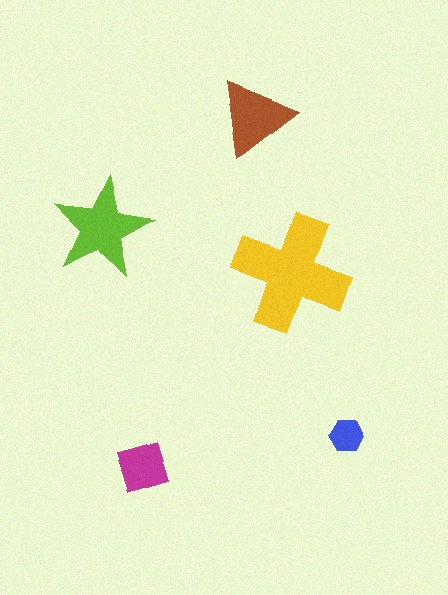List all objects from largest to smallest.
The yellow cross, the lime star, the brown triangle, the magenta diamond, the blue hexagon.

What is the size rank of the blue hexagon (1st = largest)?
5th.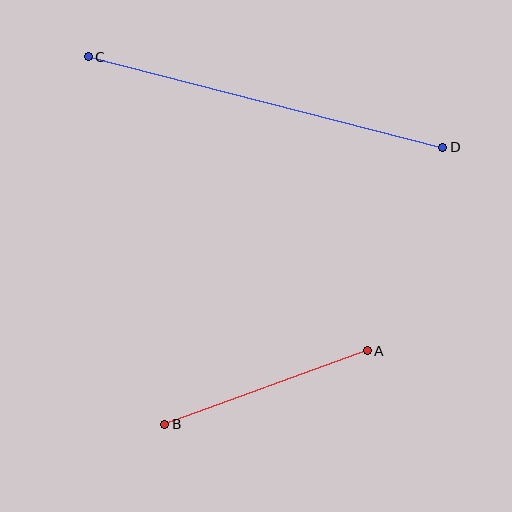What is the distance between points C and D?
The distance is approximately 366 pixels.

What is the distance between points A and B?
The distance is approximately 215 pixels.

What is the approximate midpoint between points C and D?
The midpoint is at approximately (266, 102) pixels.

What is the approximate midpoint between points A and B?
The midpoint is at approximately (266, 388) pixels.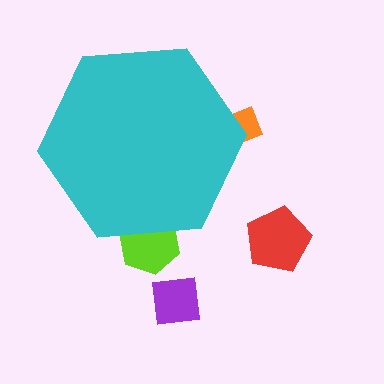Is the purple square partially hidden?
No, the purple square is fully visible.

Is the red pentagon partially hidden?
No, the red pentagon is fully visible.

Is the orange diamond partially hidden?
Yes, the orange diamond is partially hidden behind the cyan hexagon.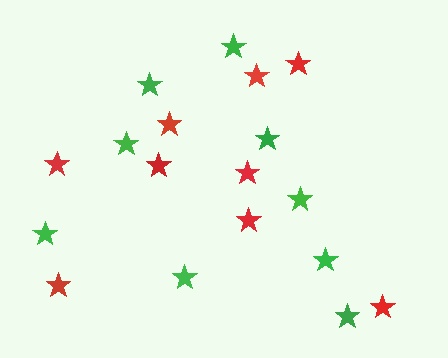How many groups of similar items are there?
There are 2 groups: one group of red stars (9) and one group of green stars (9).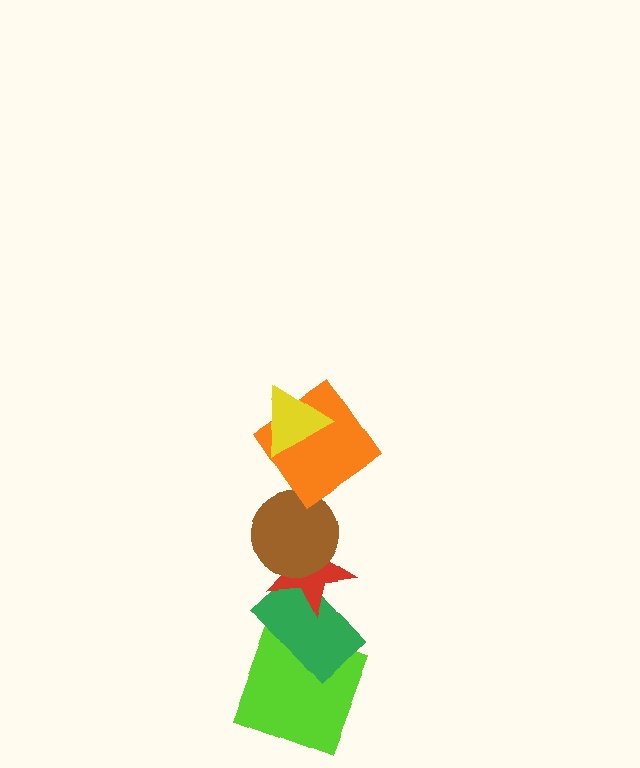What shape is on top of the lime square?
The green rectangle is on top of the lime square.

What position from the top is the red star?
The red star is 4th from the top.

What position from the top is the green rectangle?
The green rectangle is 5th from the top.